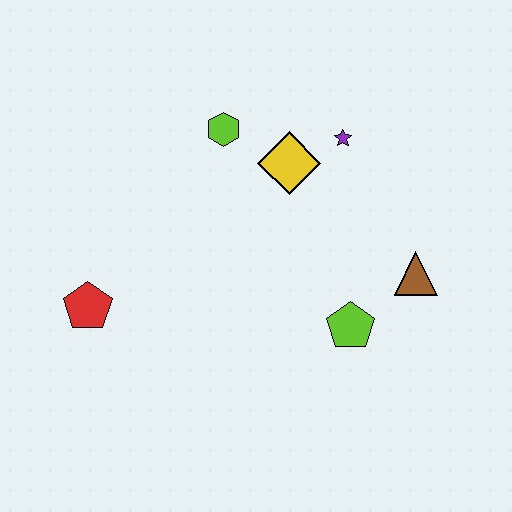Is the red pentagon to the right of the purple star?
No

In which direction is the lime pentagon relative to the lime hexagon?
The lime pentagon is below the lime hexagon.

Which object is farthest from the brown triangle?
The red pentagon is farthest from the brown triangle.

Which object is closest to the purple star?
The yellow diamond is closest to the purple star.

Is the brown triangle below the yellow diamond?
Yes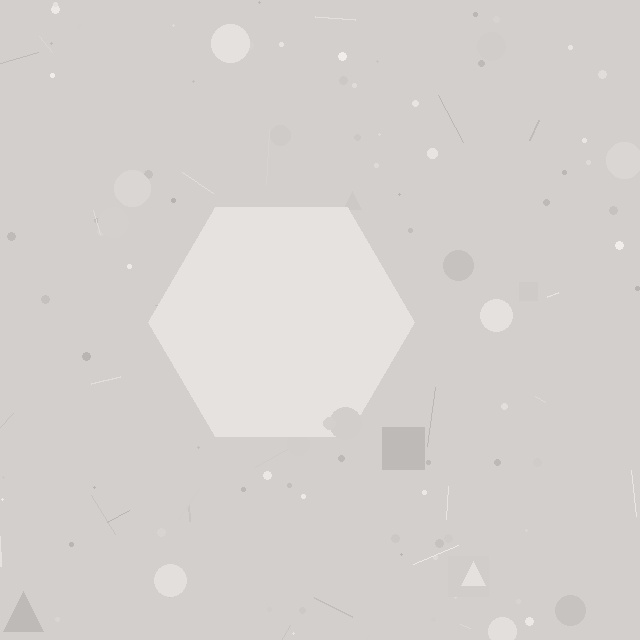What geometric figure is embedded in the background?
A hexagon is embedded in the background.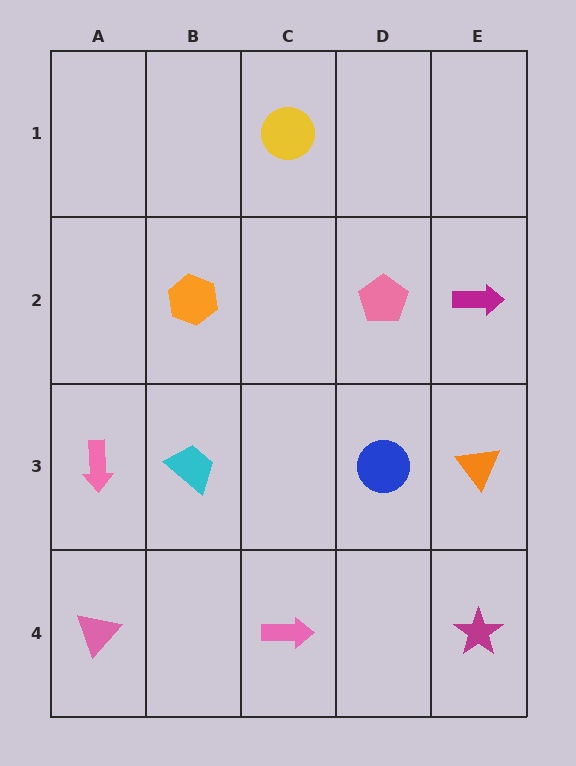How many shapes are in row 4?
3 shapes.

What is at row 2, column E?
A magenta arrow.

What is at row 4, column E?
A magenta star.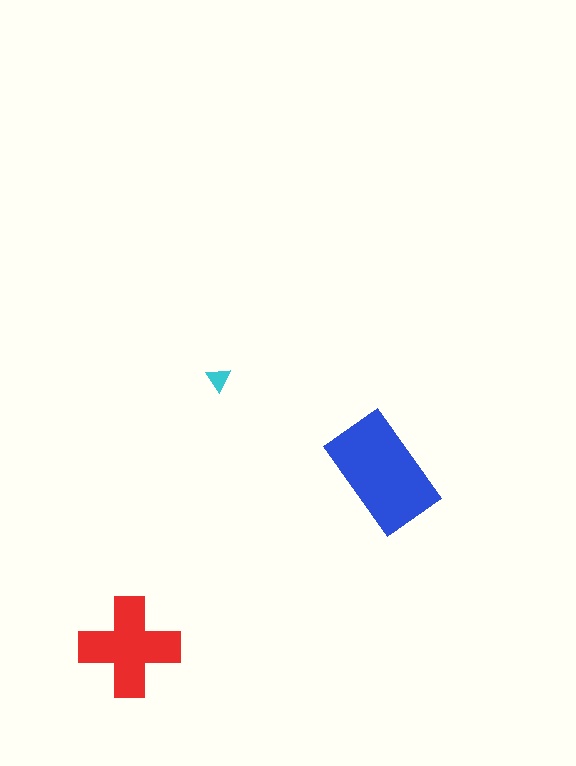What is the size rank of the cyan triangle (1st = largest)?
3rd.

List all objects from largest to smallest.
The blue rectangle, the red cross, the cyan triangle.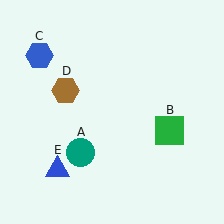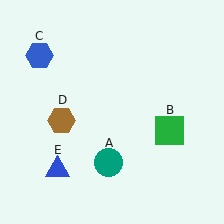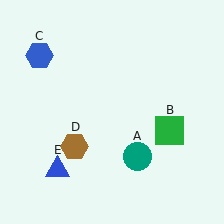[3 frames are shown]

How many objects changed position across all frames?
2 objects changed position: teal circle (object A), brown hexagon (object D).